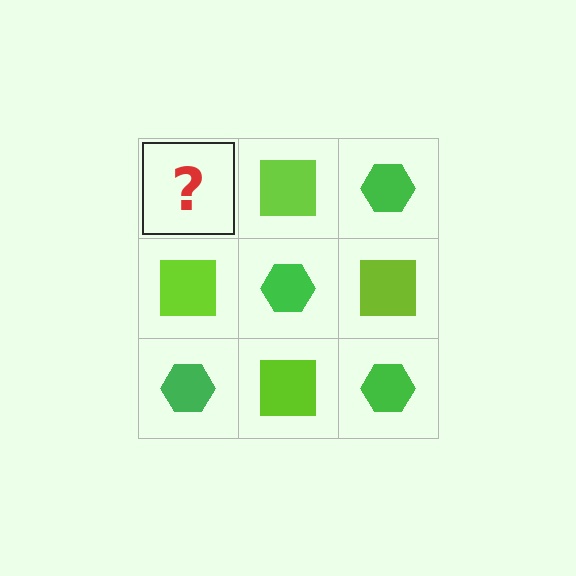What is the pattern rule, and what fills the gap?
The rule is that it alternates green hexagon and lime square in a checkerboard pattern. The gap should be filled with a green hexagon.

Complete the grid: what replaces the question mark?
The question mark should be replaced with a green hexagon.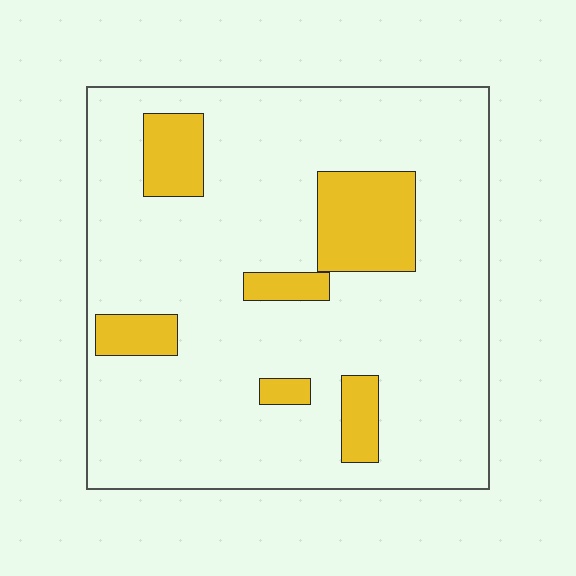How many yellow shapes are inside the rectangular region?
6.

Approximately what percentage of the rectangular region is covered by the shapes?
Approximately 15%.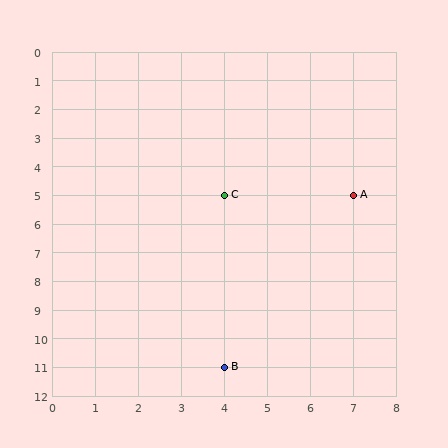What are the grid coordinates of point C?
Point C is at grid coordinates (4, 5).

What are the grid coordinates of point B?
Point B is at grid coordinates (4, 11).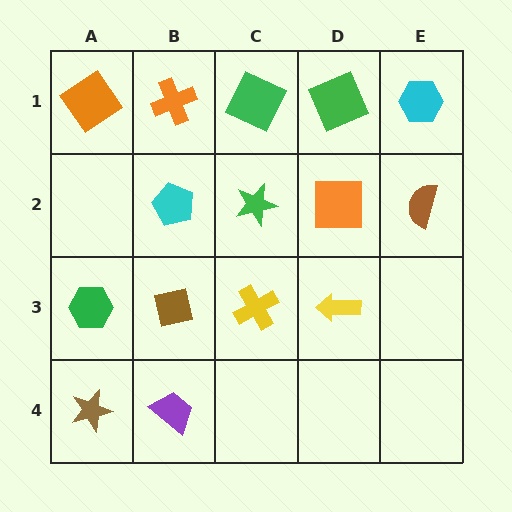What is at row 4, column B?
A purple trapezoid.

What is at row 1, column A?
An orange diamond.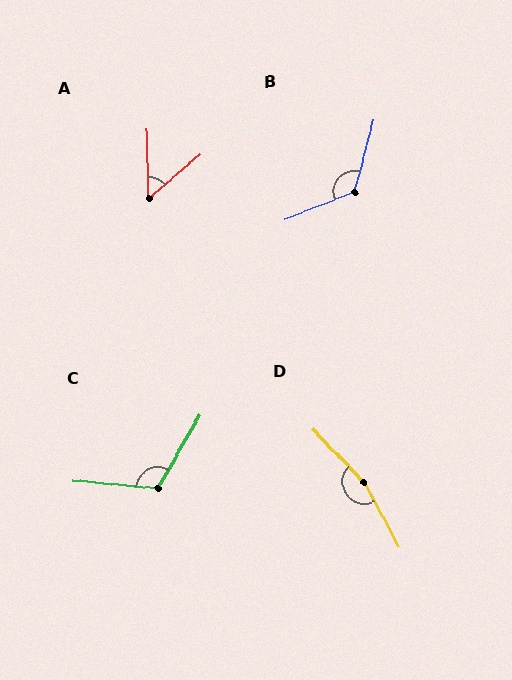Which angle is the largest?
D, at approximately 164 degrees.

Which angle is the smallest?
A, at approximately 51 degrees.